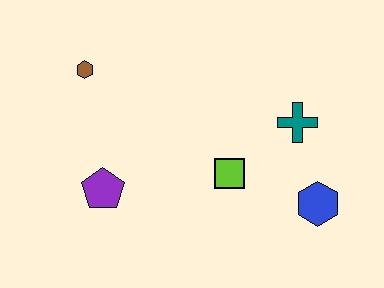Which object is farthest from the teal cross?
The brown hexagon is farthest from the teal cross.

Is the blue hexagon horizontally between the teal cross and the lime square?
No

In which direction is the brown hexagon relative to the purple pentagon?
The brown hexagon is above the purple pentagon.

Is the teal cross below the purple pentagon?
No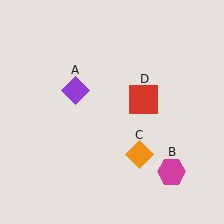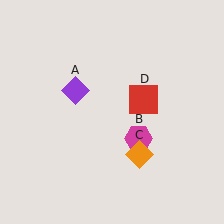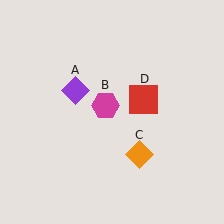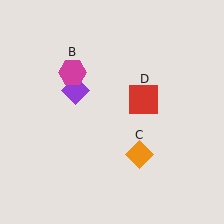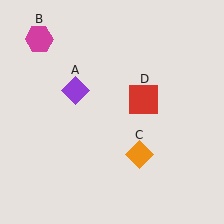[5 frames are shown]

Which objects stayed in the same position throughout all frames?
Purple diamond (object A) and orange diamond (object C) and red square (object D) remained stationary.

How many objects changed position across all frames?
1 object changed position: magenta hexagon (object B).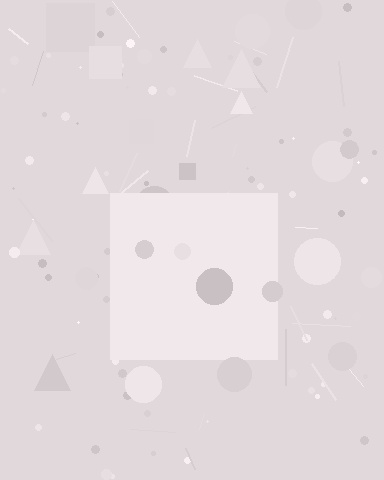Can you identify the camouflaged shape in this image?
The camouflaged shape is a square.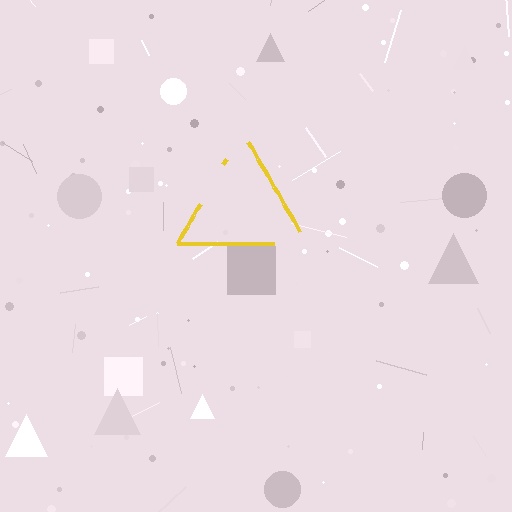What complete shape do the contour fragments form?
The contour fragments form a triangle.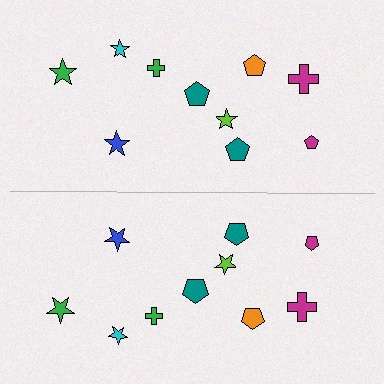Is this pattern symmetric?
Yes, this pattern has bilateral (reflection) symmetry.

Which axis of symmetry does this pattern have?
The pattern has a horizontal axis of symmetry running through the center of the image.